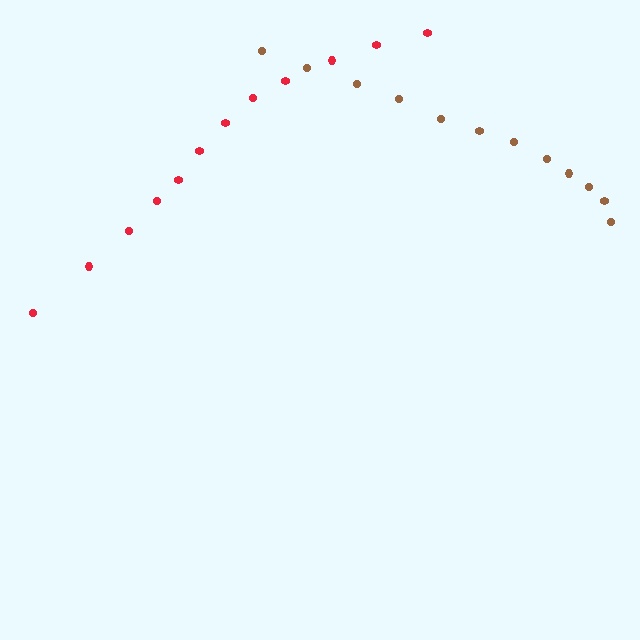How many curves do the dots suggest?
There are 2 distinct paths.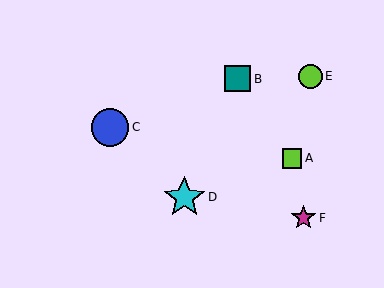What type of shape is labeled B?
Shape B is a teal square.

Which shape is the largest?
The cyan star (labeled D) is the largest.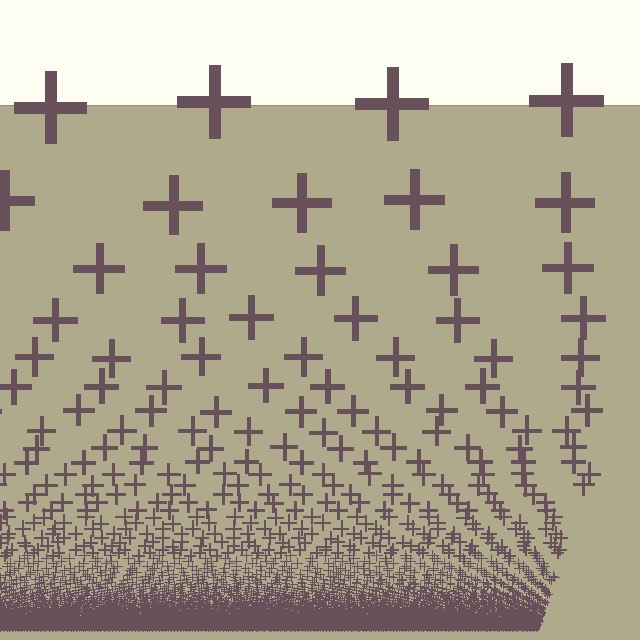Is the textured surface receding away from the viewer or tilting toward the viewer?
The surface appears to tilt toward the viewer. Texture elements get larger and sparser toward the top.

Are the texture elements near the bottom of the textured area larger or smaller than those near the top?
Smaller. The gradient is inverted — elements near the bottom are smaller and denser.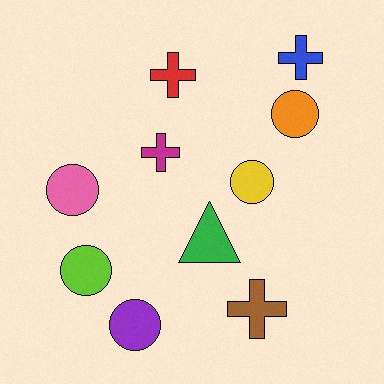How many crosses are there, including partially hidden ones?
There are 4 crosses.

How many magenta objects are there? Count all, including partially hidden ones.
There is 1 magenta object.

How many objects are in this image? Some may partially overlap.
There are 10 objects.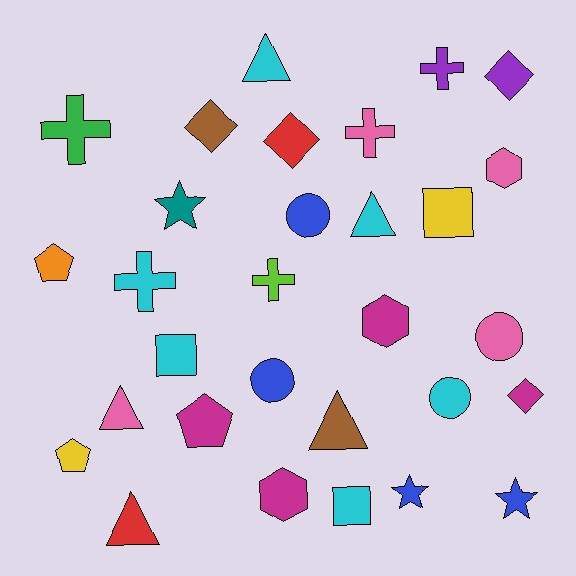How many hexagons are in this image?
There are 3 hexagons.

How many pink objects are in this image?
There are 4 pink objects.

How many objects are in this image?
There are 30 objects.